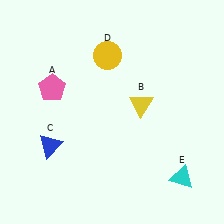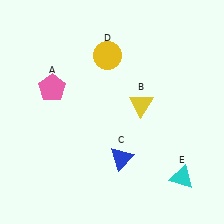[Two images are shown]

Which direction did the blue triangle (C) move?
The blue triangle (C) moved right.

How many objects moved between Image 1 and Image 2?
1 object moved between the two images.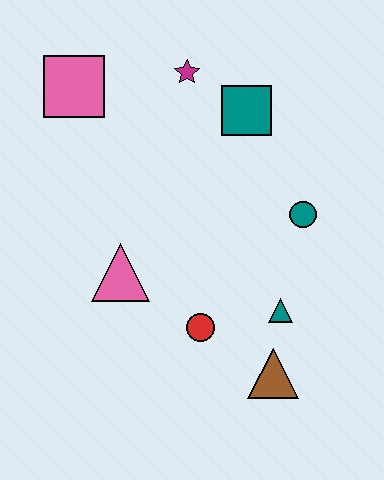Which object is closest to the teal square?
The magenta star is closest to the teal square.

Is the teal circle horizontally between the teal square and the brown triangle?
No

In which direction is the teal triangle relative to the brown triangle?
The teal triangle is above the brown triangle.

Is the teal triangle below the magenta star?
Yes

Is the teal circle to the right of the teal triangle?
Yes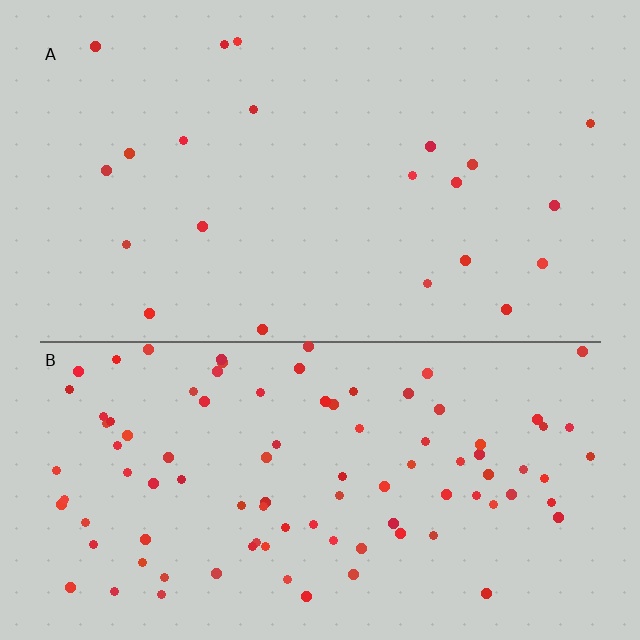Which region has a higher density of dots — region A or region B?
B (the bottom).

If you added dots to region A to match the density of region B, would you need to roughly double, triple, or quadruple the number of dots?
Approximately quadruple.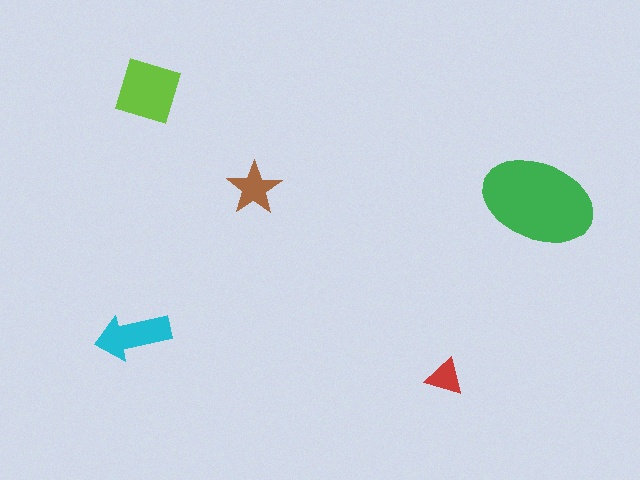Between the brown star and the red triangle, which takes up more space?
The brown star.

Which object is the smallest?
The red triangle.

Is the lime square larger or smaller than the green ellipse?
Smaller.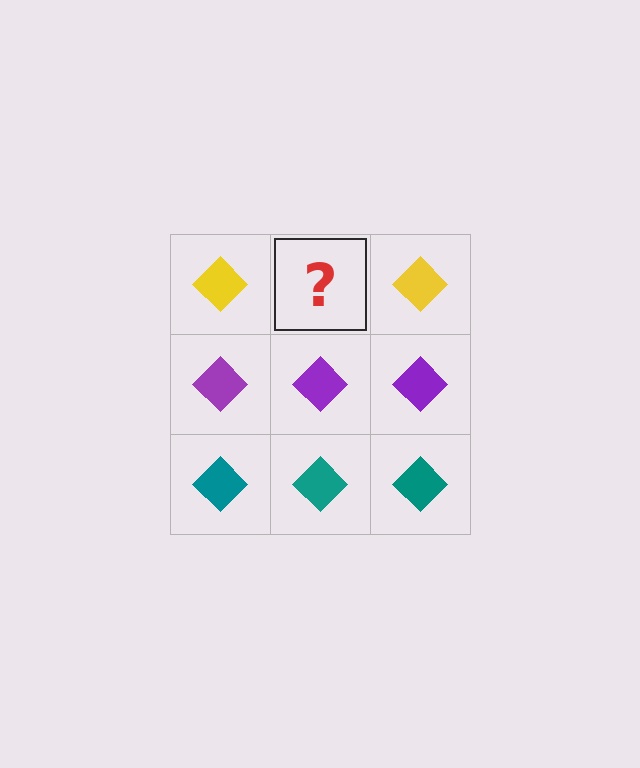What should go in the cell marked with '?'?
The missing cell should contain a yellow diamond.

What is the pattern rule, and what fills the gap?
The rule is that each row has a consistent color. The gap should be filled with a yellow diamond.